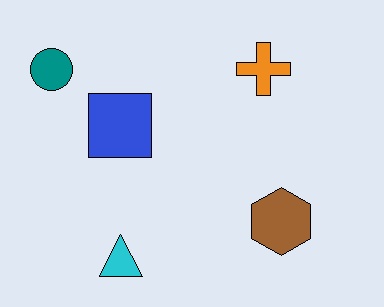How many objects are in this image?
There are 5 objects.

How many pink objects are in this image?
There are no pink objects.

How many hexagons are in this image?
There is 1 hexagon.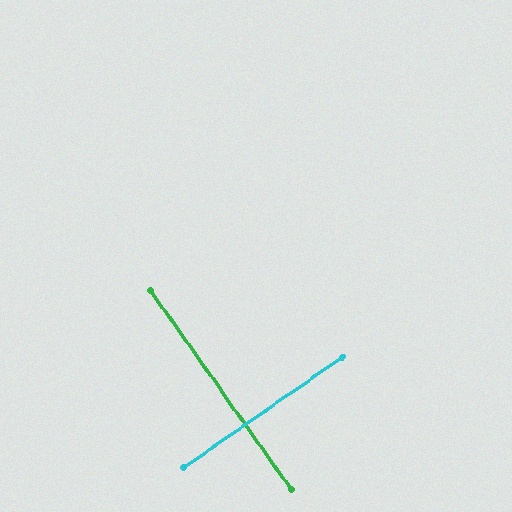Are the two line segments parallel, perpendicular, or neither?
Perpendicular — they meet at approximately 90°.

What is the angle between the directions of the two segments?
Approximately 90 degrees.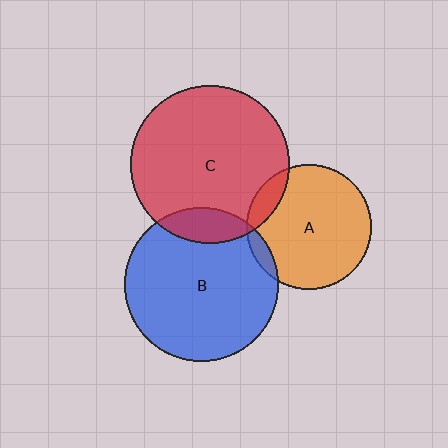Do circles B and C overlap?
Yes.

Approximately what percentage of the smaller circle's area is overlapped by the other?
Approximately 15%.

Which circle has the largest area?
Circle C (red).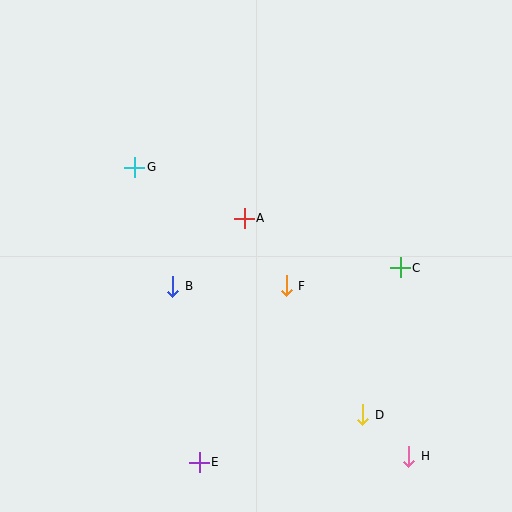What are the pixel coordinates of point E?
Point E is at (199, 462).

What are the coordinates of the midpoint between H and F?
The midpoint between H and F is at (347, 371).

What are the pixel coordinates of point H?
Point H is at (409, 456).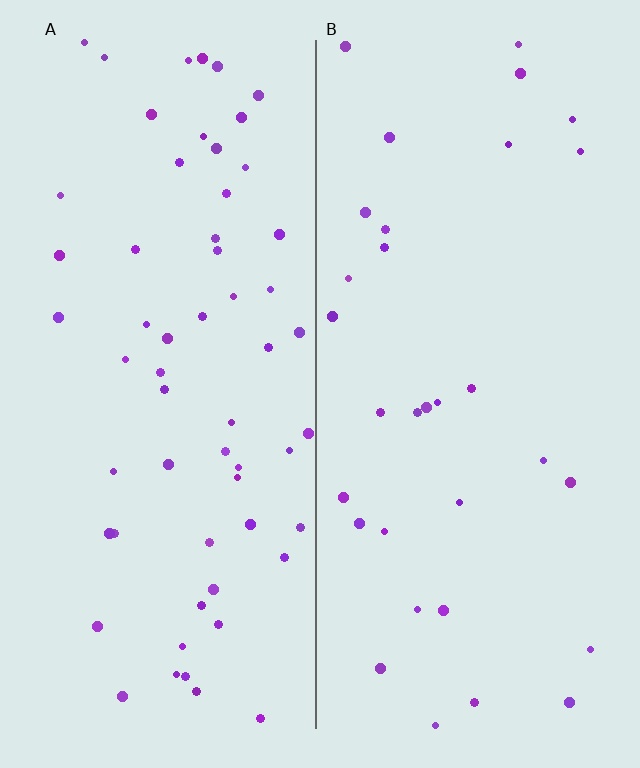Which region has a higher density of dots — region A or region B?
A (the left).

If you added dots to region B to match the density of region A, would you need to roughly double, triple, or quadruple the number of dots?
Approximately double.